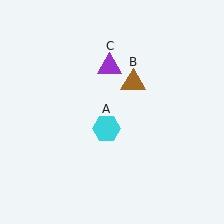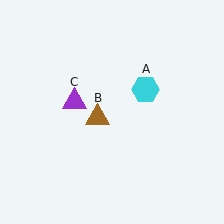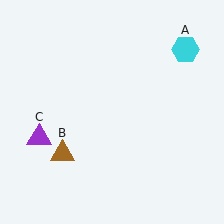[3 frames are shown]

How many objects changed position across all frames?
3 objects changed position: cyan hexagon (object A), brown triangle (object B), purple triangle (object C).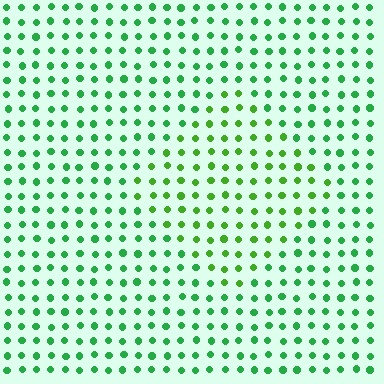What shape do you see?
I see a diamond.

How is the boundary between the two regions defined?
The boundary is defined purely by a slight shift in hue (about 27 degrees). Spacing, size, and orientation are identical on both sides.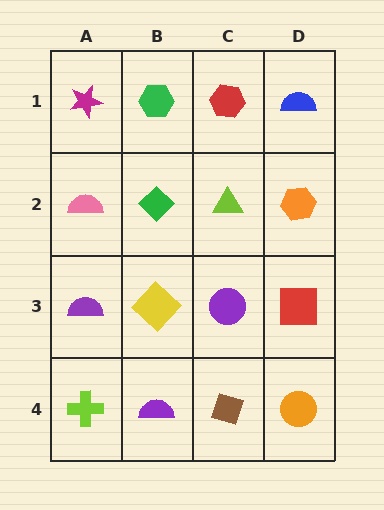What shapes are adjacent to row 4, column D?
A red square (row 3, column D), a brown diamond (row 4, column C).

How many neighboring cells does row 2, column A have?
3.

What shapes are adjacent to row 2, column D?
A blue semicircle (row 1, column D), a red square (row 3, column D), a lime triangle (row 2, column C).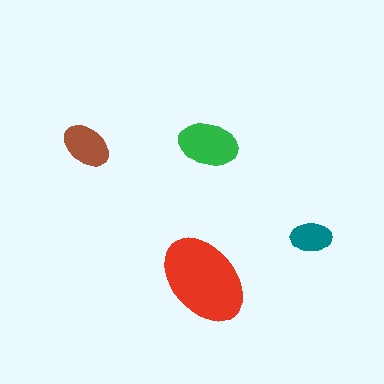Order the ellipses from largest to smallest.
the red one, the green one, the brown one, the teal one.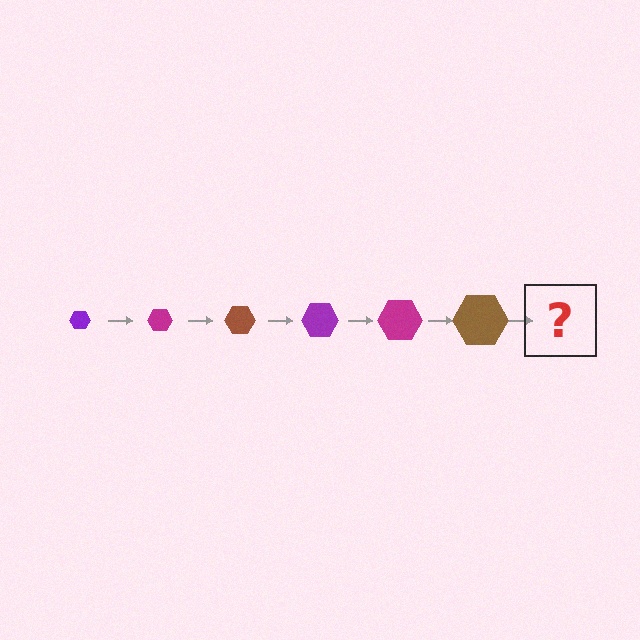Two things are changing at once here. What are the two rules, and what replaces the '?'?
The two rules are that the hexagon grows larger each step and the color cycles through purple, magenta, and brown. The '?' should be a purple hexagon, larger than the previous one.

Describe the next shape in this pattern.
It should be a purple hexagon, larger than the previous one.